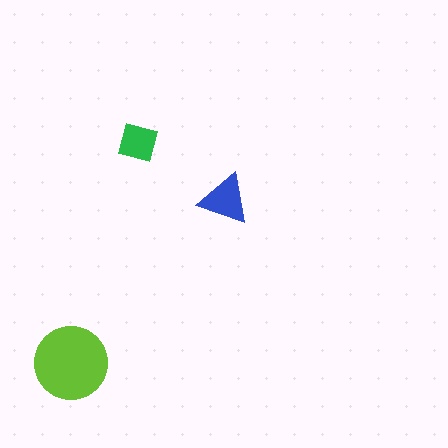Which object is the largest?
The lime circle.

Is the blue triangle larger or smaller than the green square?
Larger.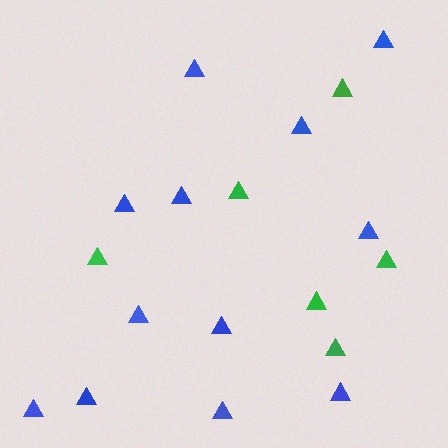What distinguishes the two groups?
There are 2 groups: one group of green triangles (6) and one group of blue triangles (12).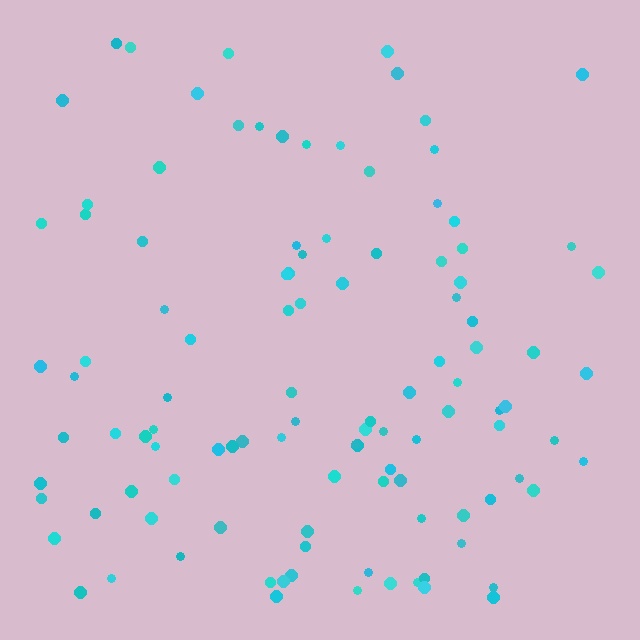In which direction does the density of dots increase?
From top to bottom, with the bottom side densest.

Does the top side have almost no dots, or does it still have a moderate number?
Still a moderate number, just noticeably fewer than the bottom.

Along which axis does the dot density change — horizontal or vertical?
Vertical.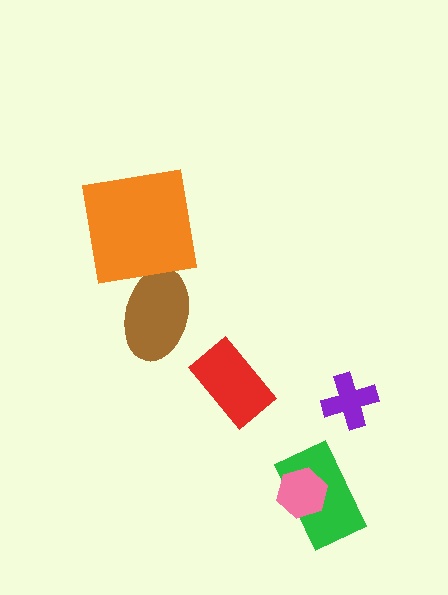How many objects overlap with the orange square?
0 objects overlap with the orange square.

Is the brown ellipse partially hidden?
No, no other shape covers it.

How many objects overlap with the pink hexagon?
1 object overlaps with the pink hexagon.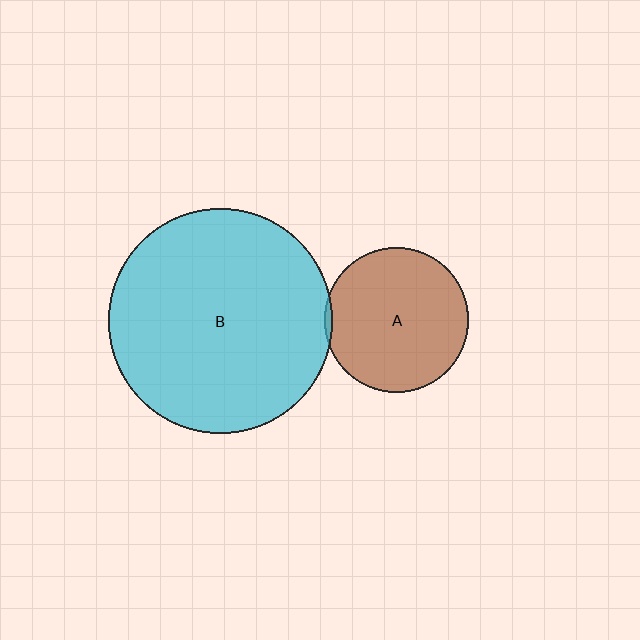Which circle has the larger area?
Circle B (cyan).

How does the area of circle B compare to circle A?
Approximately 2.4 times.